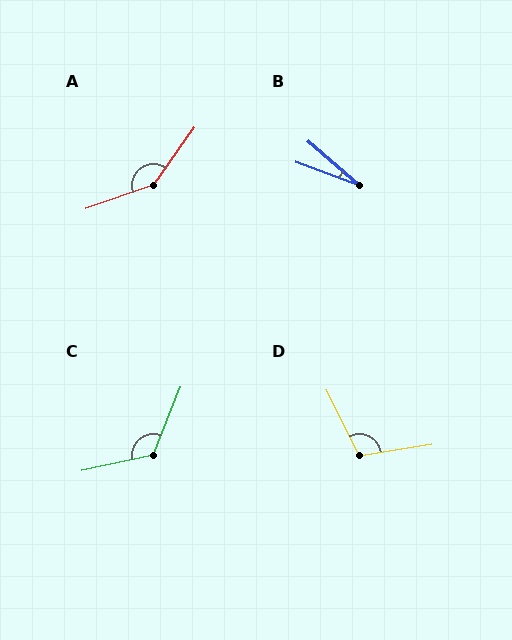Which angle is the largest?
A, at approximately 144 degrees.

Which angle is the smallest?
B, at approximately 21 degrees.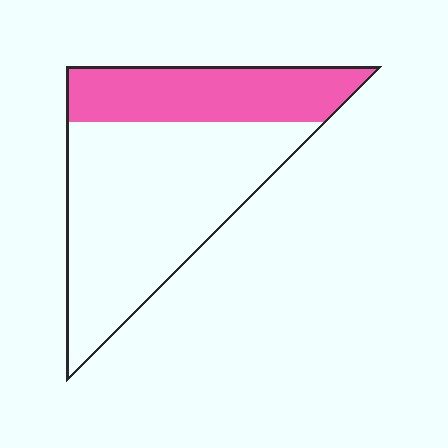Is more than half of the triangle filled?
No.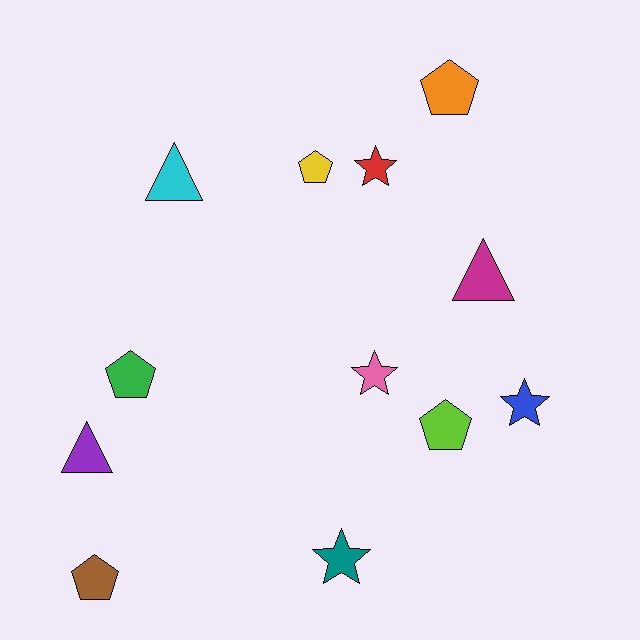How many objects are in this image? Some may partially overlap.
There are 12 objects.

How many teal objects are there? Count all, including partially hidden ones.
There is 1 teal object.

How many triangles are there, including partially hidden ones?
There are 3 triangles.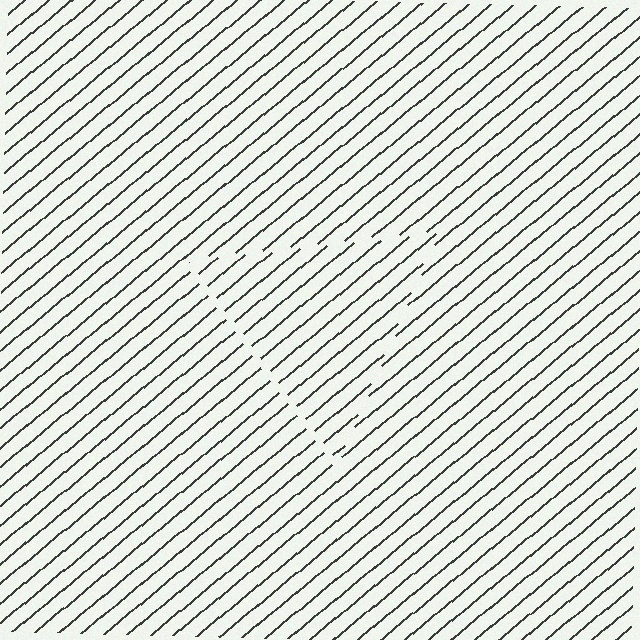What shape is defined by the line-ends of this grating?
An illusory triangle. The interior of the shape contains the same grating, shifted by half a period — the contour is defined by the phase discontinuity where line-ends from the inner and outer gratings abut.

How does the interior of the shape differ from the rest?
The interior of the shape contains the same grating, shifted by half a period — the contour is defined by the phase discontinuity where line-ends from the inner and outer gratings abut.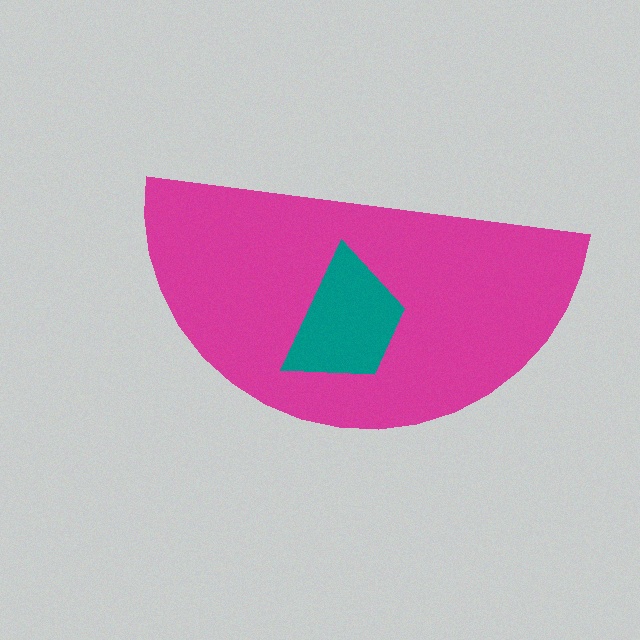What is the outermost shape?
The magenta semicircle.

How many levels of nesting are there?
2.